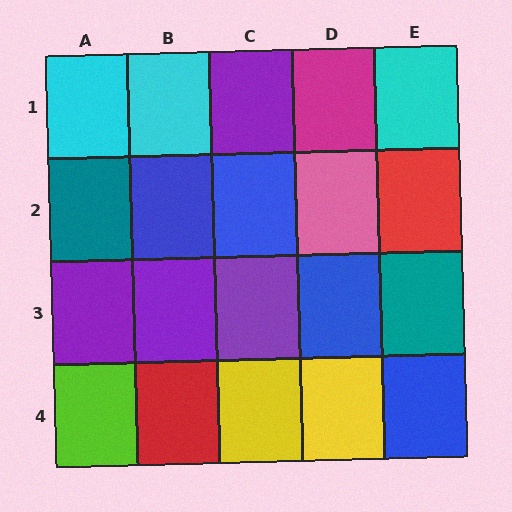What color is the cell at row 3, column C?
Purple.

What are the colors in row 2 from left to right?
Teal, blue, blue, pink, red.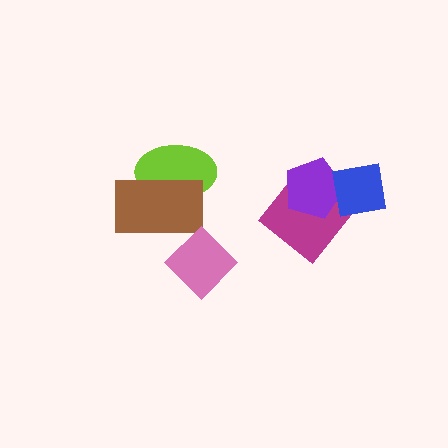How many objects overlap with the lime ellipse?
1 object overlaps with the lime ellipse.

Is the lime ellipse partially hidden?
Yes, it is partially covered by another shape.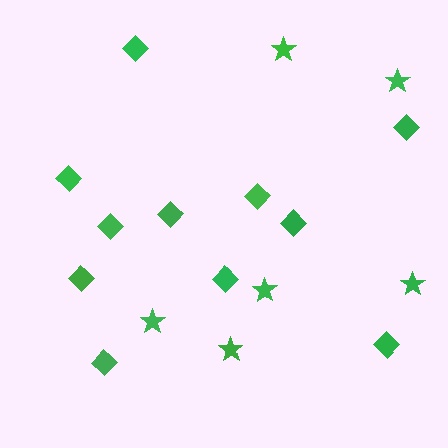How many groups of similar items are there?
There are 2 groups: one group of diamonds (11) and one group of stars (6).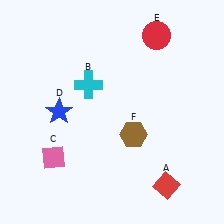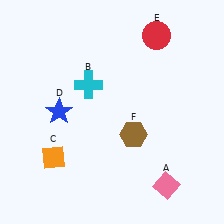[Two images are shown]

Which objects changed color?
A changed from red to pink. C changed from pink to orange.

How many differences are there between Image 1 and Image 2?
There are 2 differences between the two images.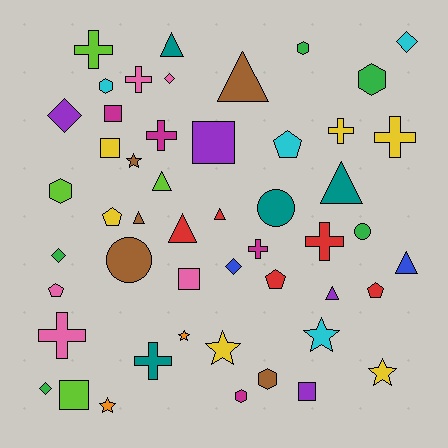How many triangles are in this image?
There are 9 triangles.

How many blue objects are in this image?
There are 2 blue objects.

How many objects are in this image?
There are 50 objects.